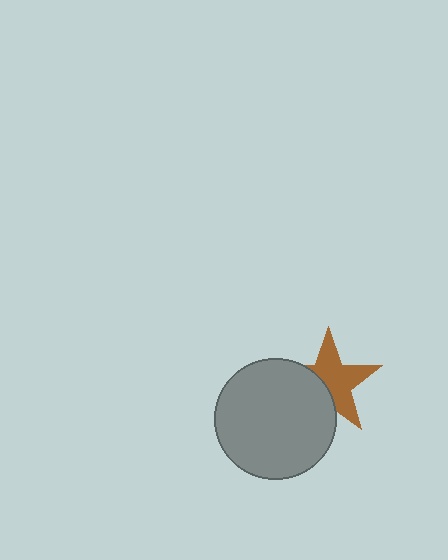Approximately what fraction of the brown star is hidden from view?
Roughly 40% of the brown star is hidden behind the gray circle.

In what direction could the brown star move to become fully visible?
The brown star could move toward the upper-right. That would shift it out from behind the gray circle entirely.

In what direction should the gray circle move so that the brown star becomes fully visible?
The gray circle should move toward the lower-left. That is the shortest direction to clear the overlap and leave the brown star fully visible.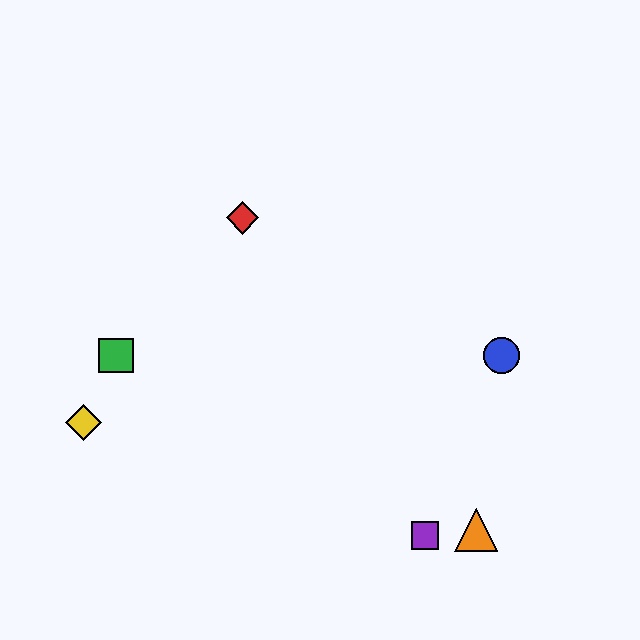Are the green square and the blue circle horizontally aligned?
Yes, both are at y≈355.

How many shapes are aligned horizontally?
2 shapes (the blue circle, the green square) are aligned horizontally.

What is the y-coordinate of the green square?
The green square is at y≈355.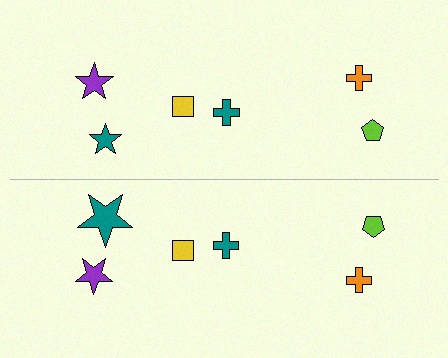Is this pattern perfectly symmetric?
No, the pattern is not perfectly symmetric. The teal star on the bottom side has a different size than its mirror counterpart.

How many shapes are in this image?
There are 12 shapes in this image.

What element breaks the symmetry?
The teal star on the bottom side has a different size than its mirror counterpart.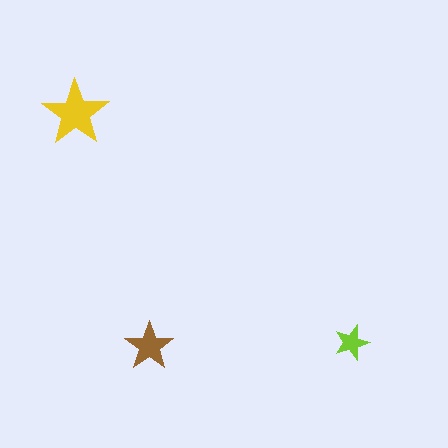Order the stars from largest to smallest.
the yellow one, the brown one, the lime one.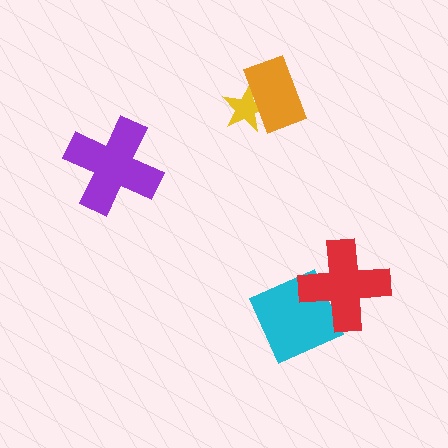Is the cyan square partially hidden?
Yes, it is partially covered by another shape.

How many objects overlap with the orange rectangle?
1 object overlaps with the orange rectangle.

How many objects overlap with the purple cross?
0 objects overlap with the purple cross.